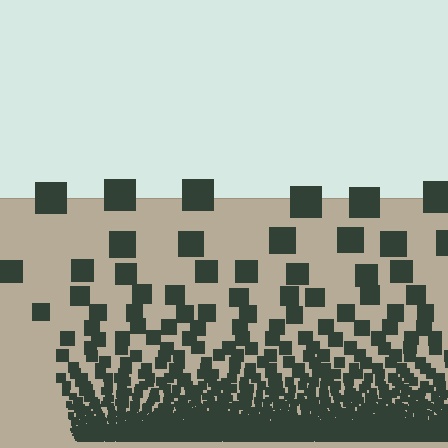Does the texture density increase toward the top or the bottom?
Density increases toward the bottom.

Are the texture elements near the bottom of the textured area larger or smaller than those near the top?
Smaller. The gradient is inverted — elements near the bottom are smaller and denser.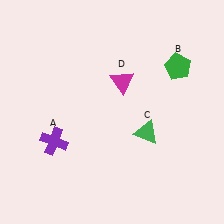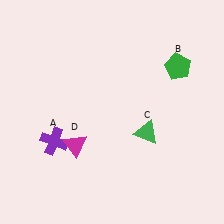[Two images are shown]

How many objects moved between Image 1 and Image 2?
1 object moved between the two images.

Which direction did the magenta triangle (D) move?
The magenta triangle (D) moved down.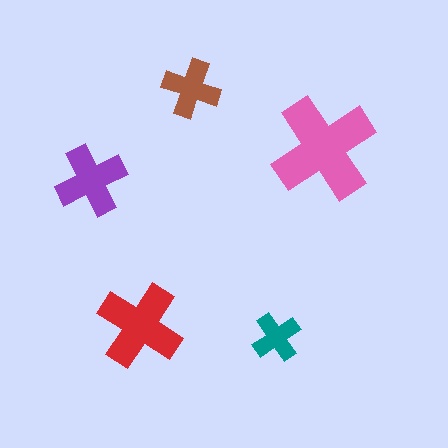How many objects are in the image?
There are 5 objects in the image.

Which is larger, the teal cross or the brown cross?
The brown one.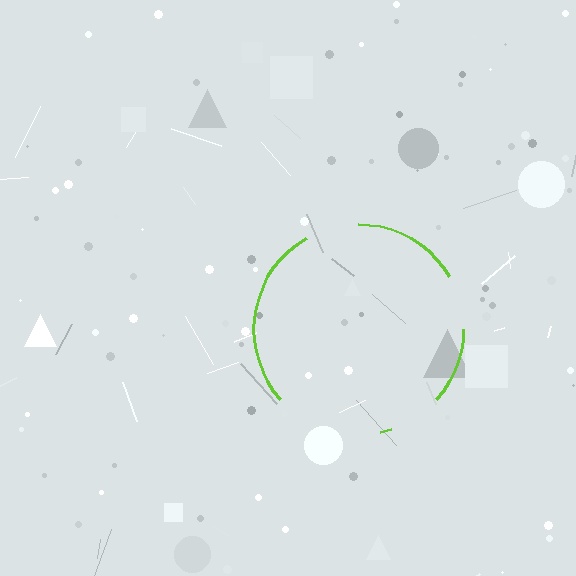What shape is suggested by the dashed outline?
The dashed outline suggests a circle.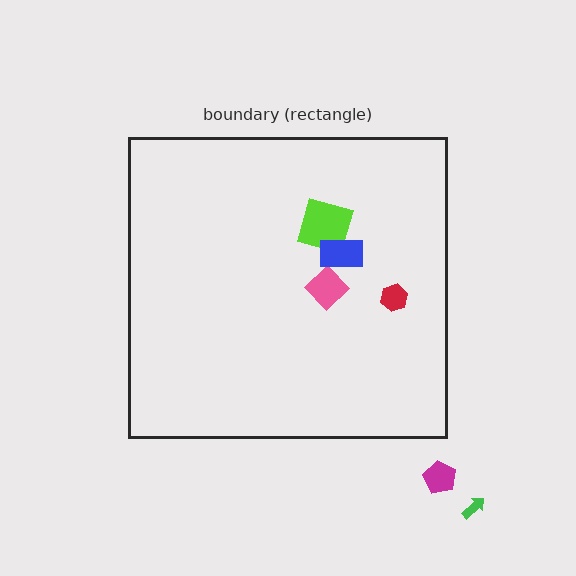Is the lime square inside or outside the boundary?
Inside.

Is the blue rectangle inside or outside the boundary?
Inside.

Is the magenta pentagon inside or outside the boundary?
Outside.